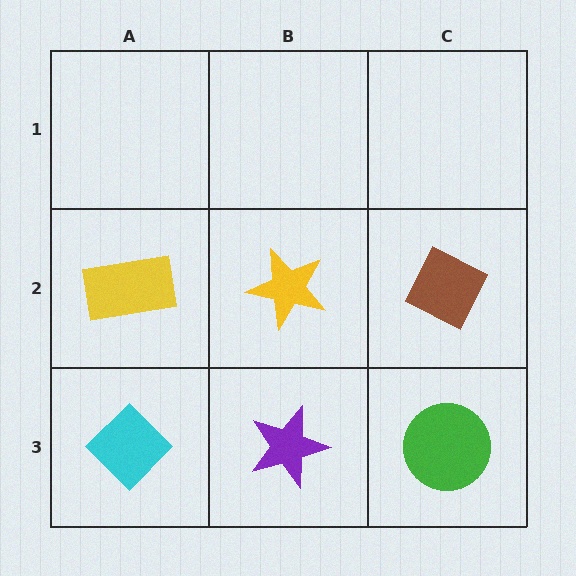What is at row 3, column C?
A green circle.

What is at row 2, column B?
A yellow star.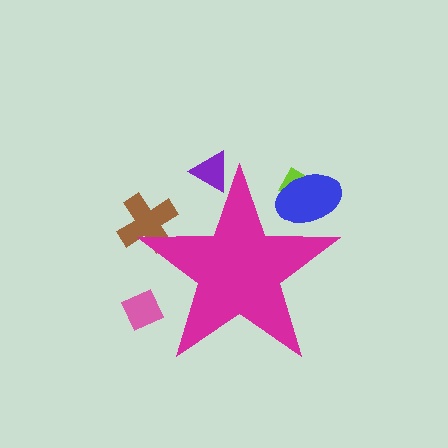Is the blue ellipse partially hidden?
Yes, the blue ellipse is partially hidden behind the magenta star.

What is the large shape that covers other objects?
A magenta star.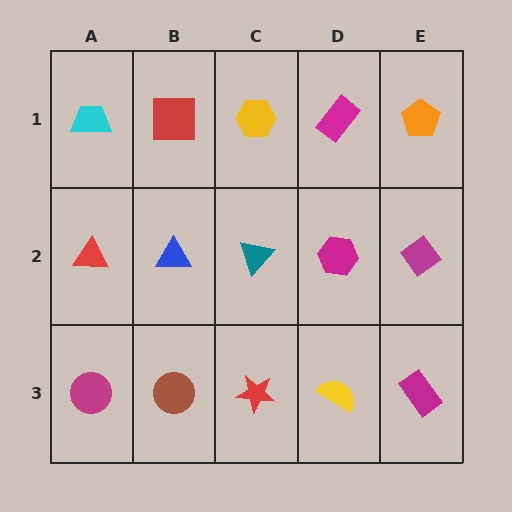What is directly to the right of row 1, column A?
A red square.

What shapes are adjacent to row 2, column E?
An orange pentagon (row 1, column E), a magenta rectangle (row 3, column E), a magenta hexagon (row 2, column D).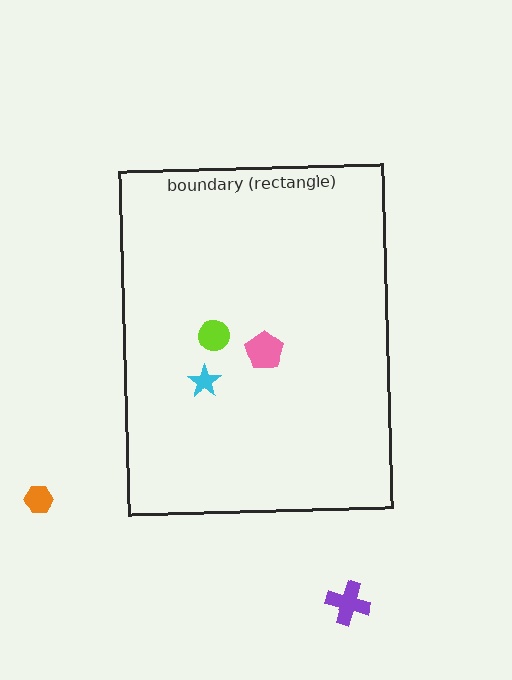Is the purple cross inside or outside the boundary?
Outside.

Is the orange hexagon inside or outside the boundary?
Outside.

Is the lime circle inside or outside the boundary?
Inside.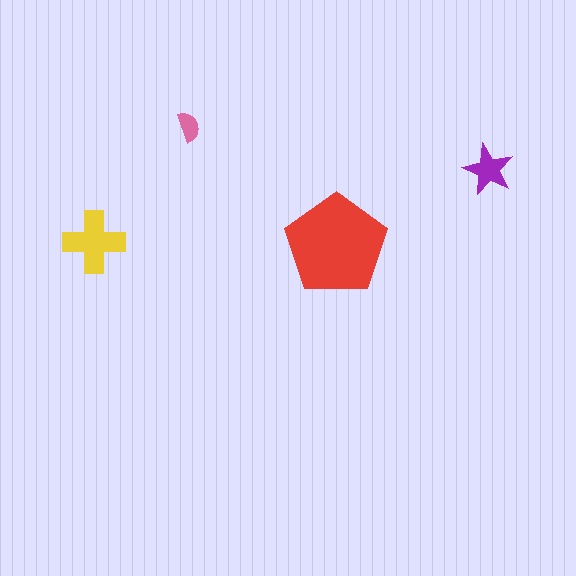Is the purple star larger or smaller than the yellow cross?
Smaller.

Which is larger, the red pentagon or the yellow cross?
The red pentagon.